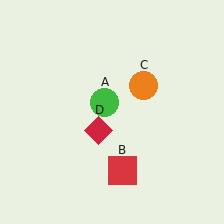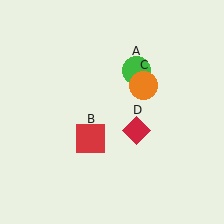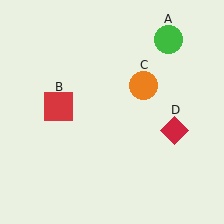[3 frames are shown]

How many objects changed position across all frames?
3 objects changed position: green circle (object A), red square (object B), red diamond (object D).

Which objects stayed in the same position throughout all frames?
Orange circle (object C) remained stationary.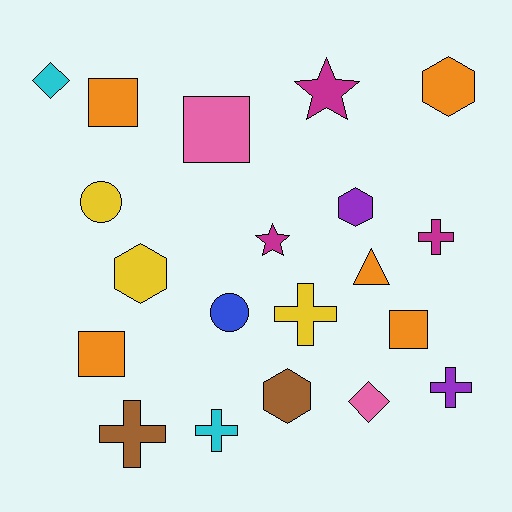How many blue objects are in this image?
There is 1 blue object.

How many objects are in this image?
There are 20 objects.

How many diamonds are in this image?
There are 2 diamonds.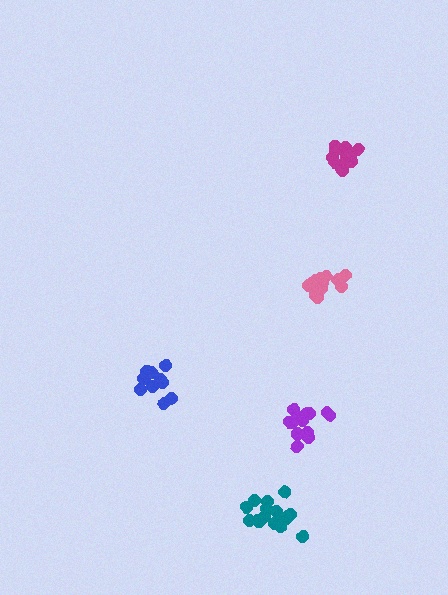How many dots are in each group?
Group 1: 11 dots, Group 2: 17 dots, Group 3: 14 dots, Group 4: 14 dots, Group 5: 16 dots (72 total).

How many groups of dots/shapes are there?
There are 5 groups.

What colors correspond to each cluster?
The clusters are colored: blue, teal, magenta, purple, pink.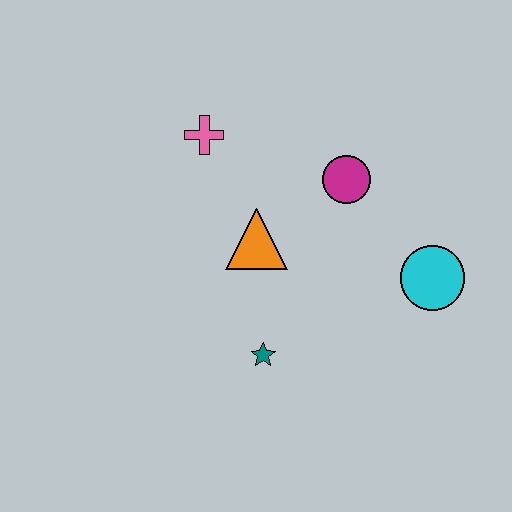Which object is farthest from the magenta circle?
The teal star is farthest from the magenta circle.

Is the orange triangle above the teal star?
Yes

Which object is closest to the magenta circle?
The orange triangle is closest to the magenta circle.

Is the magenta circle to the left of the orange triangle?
No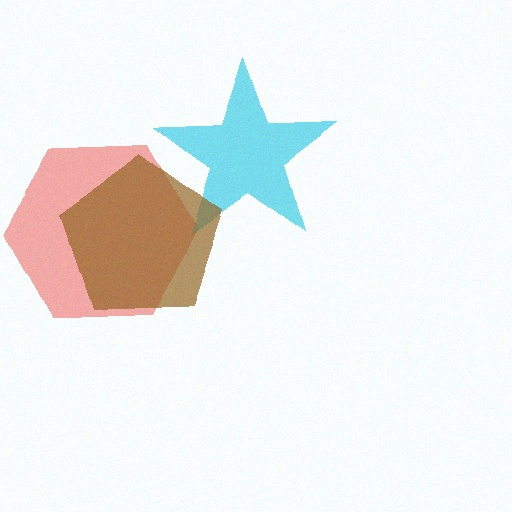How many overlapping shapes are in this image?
There are 3 overlapping shapes in the image.